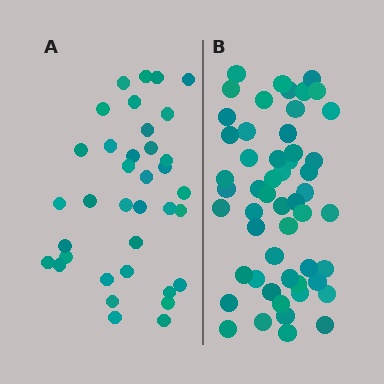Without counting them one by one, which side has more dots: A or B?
Region B (the right region) has more dots.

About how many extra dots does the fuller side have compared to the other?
Region B has approximately 15 more dots than region A.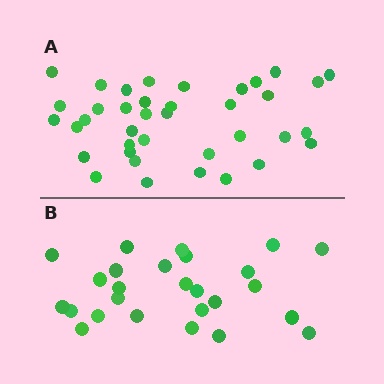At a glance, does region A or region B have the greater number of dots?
Region A (the top region) has more dots.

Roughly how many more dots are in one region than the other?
Region A has roughly 12 or so more dots than region B.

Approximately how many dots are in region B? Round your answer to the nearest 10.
About 30 dots. (The exact count is 26, which rounds to 30.)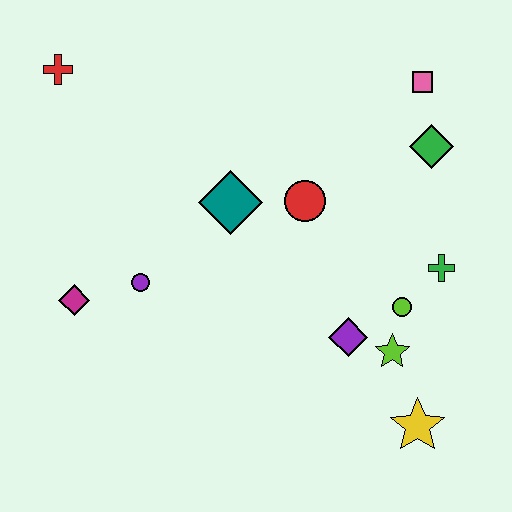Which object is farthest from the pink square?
The magenta diamond is farthest from the pink square.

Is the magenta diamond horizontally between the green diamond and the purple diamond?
No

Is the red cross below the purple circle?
No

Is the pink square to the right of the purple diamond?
Yes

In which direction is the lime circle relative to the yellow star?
The lime circle is above the yellow star.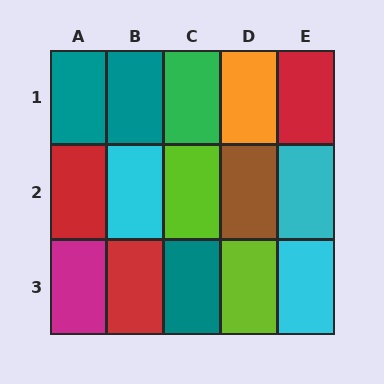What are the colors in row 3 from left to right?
Magenta, red, teal, lime, cyan.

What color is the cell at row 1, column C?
Green.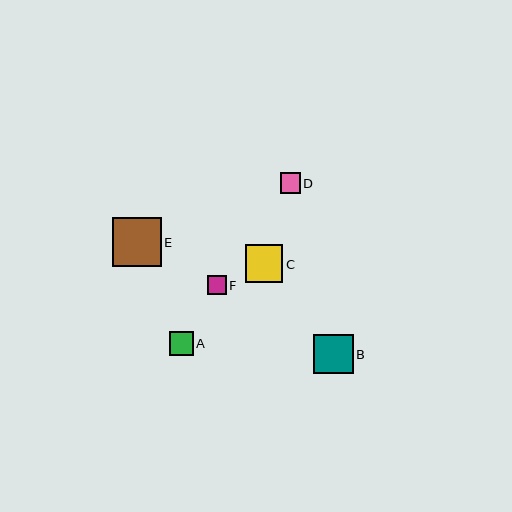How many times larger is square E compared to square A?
Square E is approximately 2.0 times the size of square A.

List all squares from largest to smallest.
From largest to smallest: E, B, C, A, D, F.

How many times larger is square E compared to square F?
Square E is approximately 2.6 times the size of square F.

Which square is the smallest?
Square F is the smallest with a size of approximately 18 pixels.